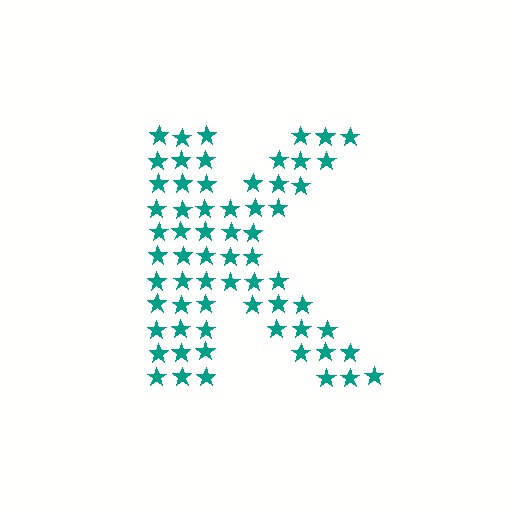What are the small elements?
The small elements are stars.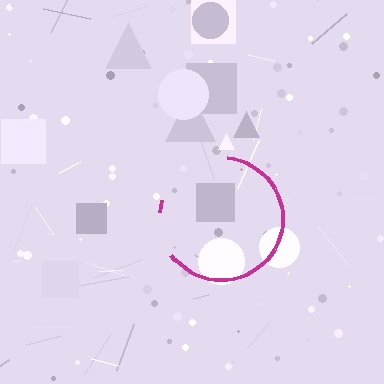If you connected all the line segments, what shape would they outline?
They would outline a circle.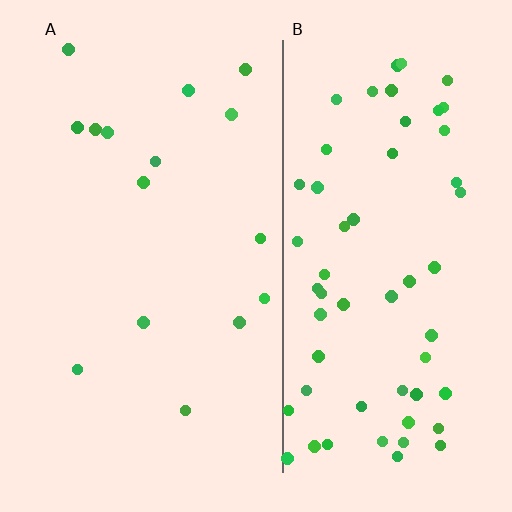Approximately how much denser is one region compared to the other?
Approximately 3.8× — region B over region A.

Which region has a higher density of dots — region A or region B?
B (the right).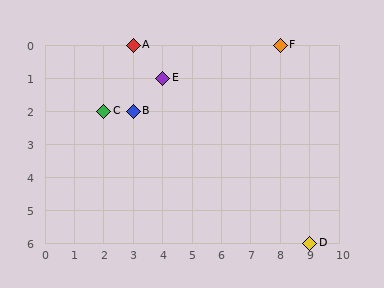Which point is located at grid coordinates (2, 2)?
Point C is at (2, 2).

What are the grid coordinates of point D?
Point D is at grid coordinates (9, 6).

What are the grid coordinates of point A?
Point A is at grid coordinates (3, 0).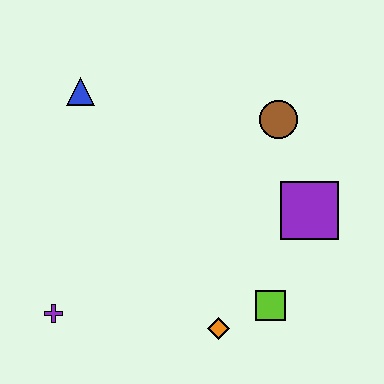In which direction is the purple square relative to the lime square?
The purple square is above the lime square.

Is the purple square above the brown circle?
No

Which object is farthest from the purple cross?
The brown circle is farthest from the purple cross.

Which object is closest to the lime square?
The orange diamond is closest to the lime square.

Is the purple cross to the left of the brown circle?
Yes